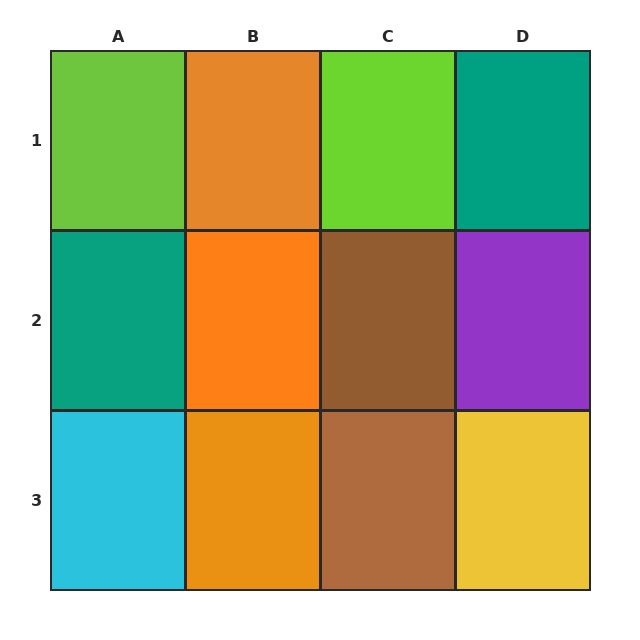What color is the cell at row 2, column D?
Purple.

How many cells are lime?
2 cells are lime.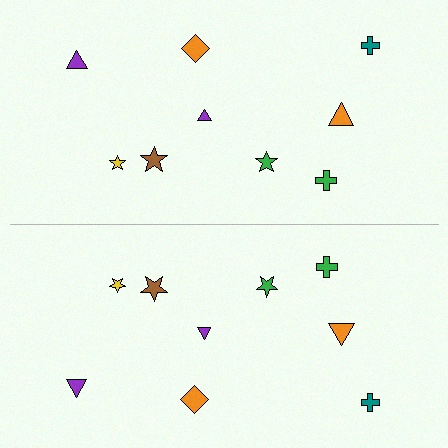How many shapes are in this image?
There are 18 shapes in this image.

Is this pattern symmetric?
Yes, this pattern has bilateral (reflection) symmetry.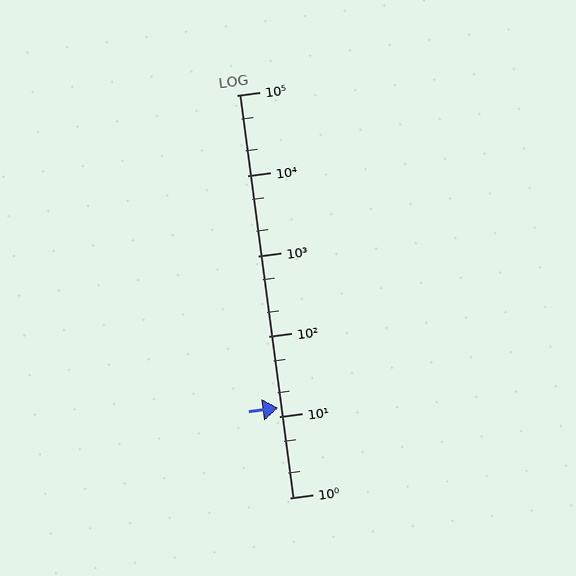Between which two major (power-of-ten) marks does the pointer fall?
The pointer is between 10 and 100.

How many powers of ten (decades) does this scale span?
The scale spans 5 decades, from 1 to 100000.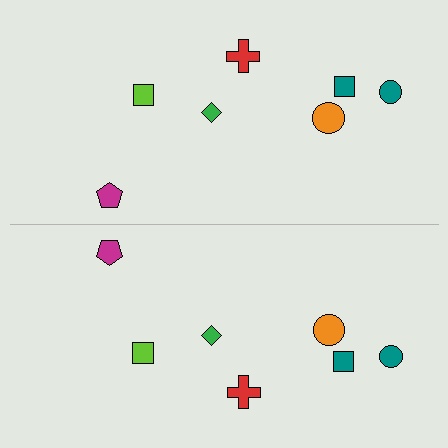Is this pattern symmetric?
Yes, this pattern has bilateral (reflection) symmetry.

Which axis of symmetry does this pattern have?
The pattern has a horizontal axis of symmetry running through the center of the image.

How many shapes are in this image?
There are 14 shapes in this image.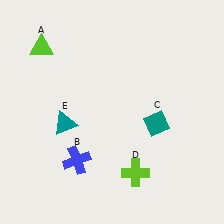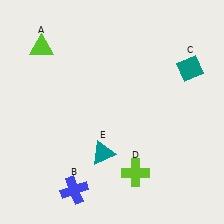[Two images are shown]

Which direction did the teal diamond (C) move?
The teal diamond (C) moved up.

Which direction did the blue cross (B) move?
The blue cross (B) moved down.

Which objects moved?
The objects that moved are: the blue cross (B), the teal diamond (C), the teal triangle (E).